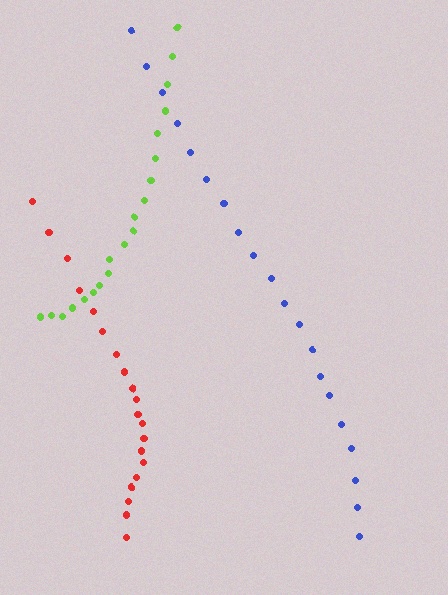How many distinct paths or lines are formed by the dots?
There are 3 distinct paths.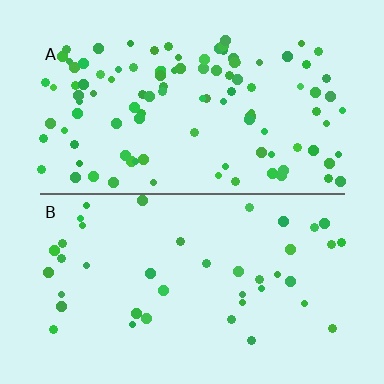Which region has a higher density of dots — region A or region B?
A (the top).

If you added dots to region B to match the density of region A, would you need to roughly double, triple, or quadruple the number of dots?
Approximately triple.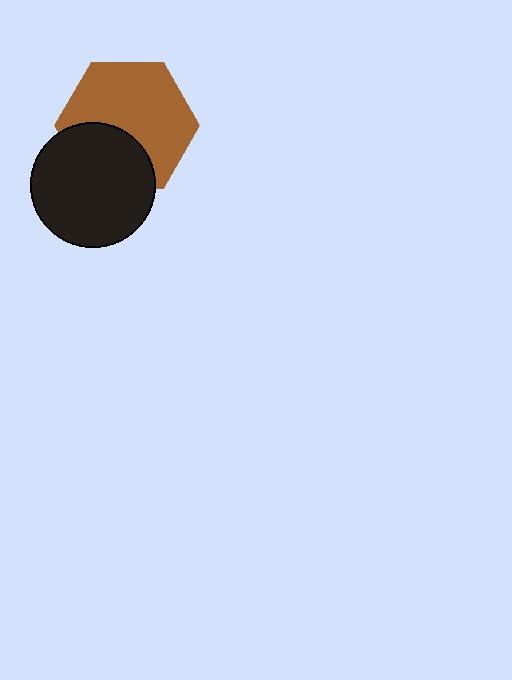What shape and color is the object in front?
The object in front is a black circle.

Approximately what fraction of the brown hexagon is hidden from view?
Roughly 34% of the brown hexagon is hidden behind the black circle.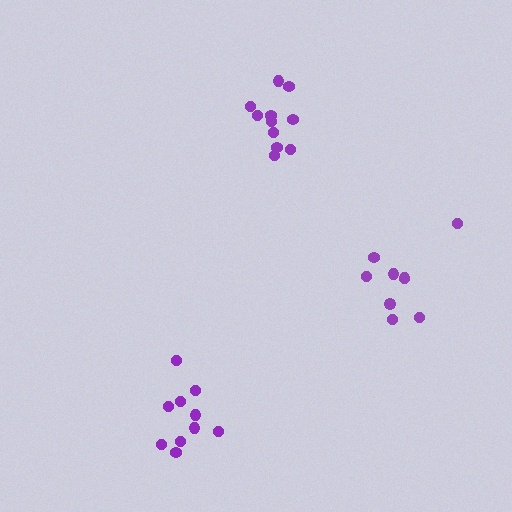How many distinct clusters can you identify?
There are 3 distinct clusters.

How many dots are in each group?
Group 1: 10 dots, Group 2: 9 dots, Group 3: 11 dots (30 total).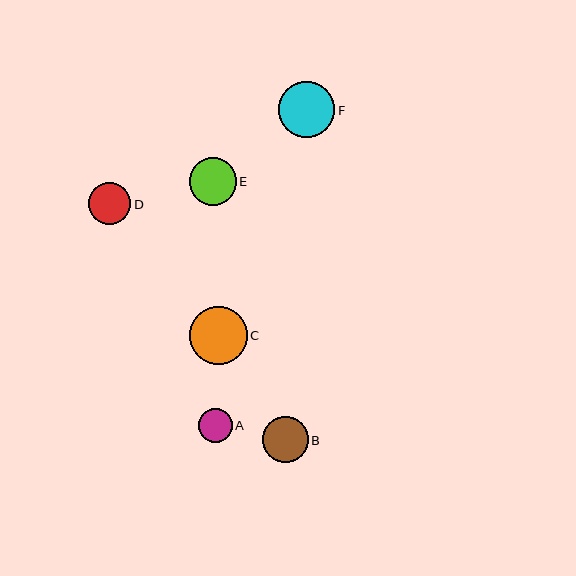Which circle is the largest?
Circle C is the largest with a size of approximately 58 pixels.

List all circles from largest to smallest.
From largest to smallest: C, F, E, B, D, A.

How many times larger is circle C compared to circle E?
Circle C is approximately 1.2 times the size of circle E.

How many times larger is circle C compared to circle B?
Circle C is approximately 1.3 times the size of circle B.